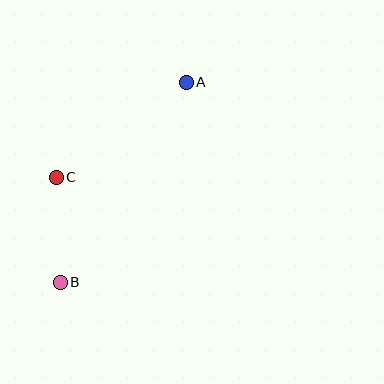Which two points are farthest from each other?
Points A and B are farthest from each other.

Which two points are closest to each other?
Points B and C are closest to each other.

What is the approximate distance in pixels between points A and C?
The distance between A and C is approximately 161 pixels.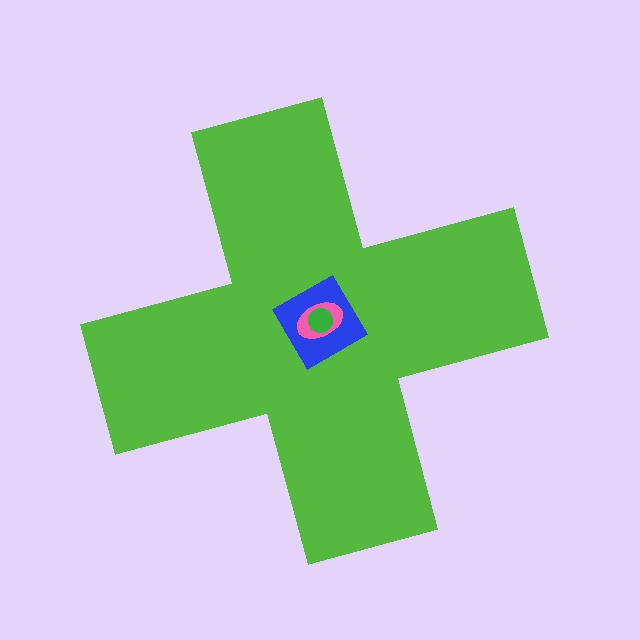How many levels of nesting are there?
4.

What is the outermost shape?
The lime cross.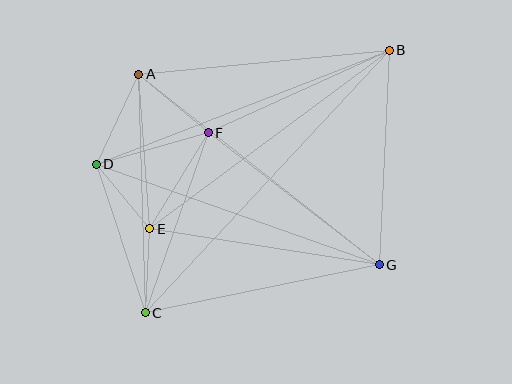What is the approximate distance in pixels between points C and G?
The distance between C and G is approximately 239 pixels.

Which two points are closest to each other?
Points C and E are closest to each other.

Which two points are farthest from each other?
Points B and C are farthest from each other.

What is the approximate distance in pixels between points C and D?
The distance between C and D is approximately 157 pixels.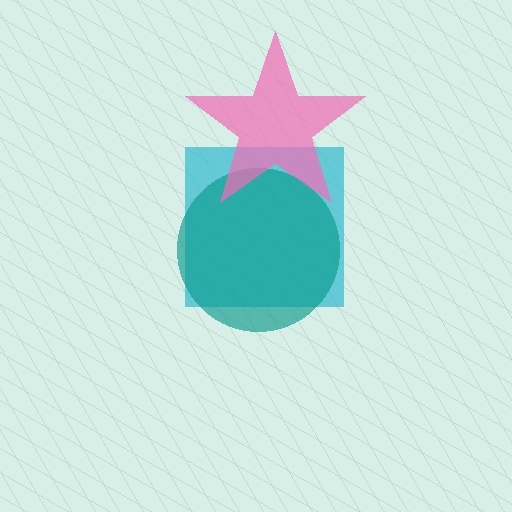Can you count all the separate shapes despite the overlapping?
Yes, there are 3 separate shapes.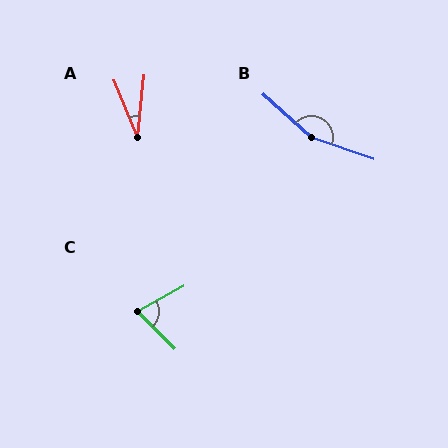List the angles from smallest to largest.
A (28°), C (73°), B (157°).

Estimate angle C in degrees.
Approximately 73 degrees.